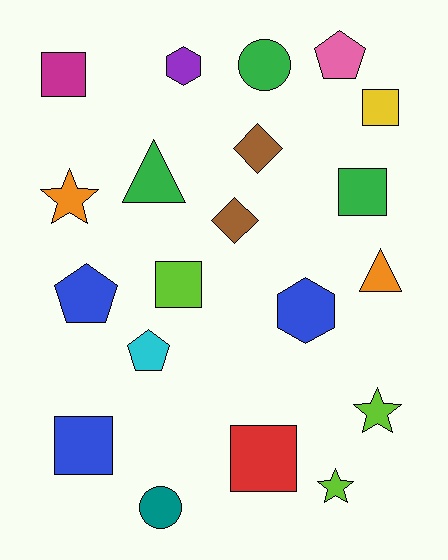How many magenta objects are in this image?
There is 1 magenta object.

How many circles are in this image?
There are 2 circles.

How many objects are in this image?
There are 20 objects.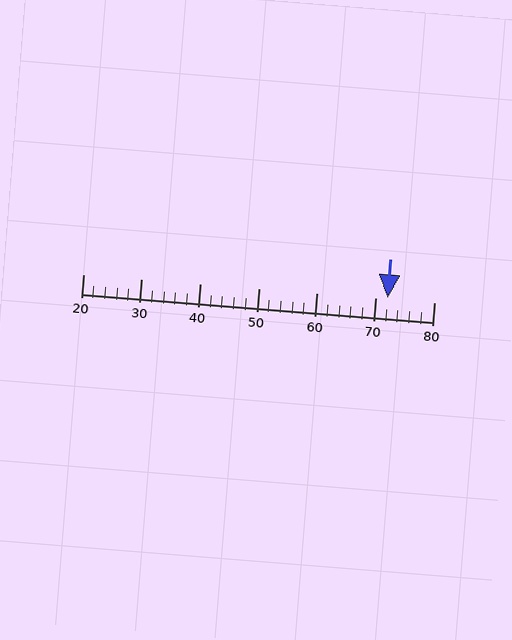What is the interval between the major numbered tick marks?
The major tick marks are spaced 10 units apart.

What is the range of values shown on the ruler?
The ruler shows values from 20 to 80.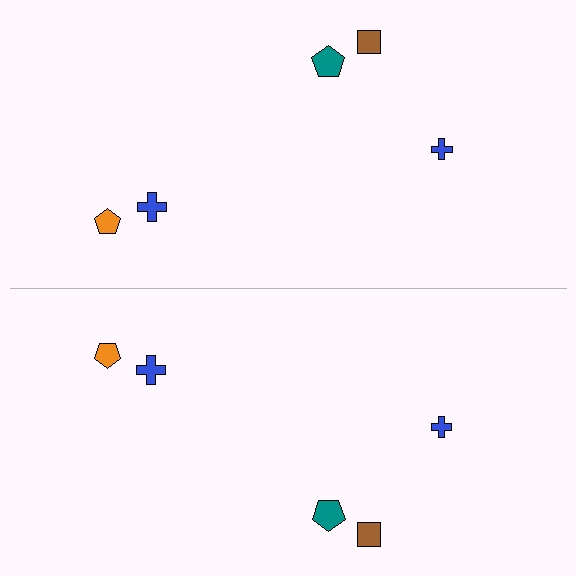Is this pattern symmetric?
Yes, this pattern has bilateral (reflection) symmetry.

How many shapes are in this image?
There are 10 shapes in this image.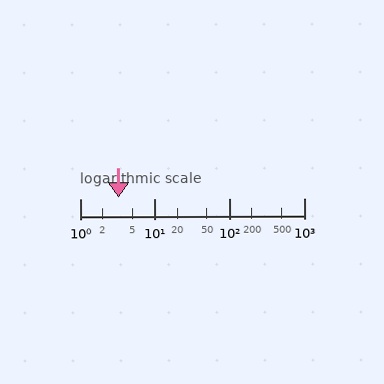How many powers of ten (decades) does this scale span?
The scale spans 3 decades, from 1 to 1000.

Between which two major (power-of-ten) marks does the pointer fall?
The pointer is between 1 and 10.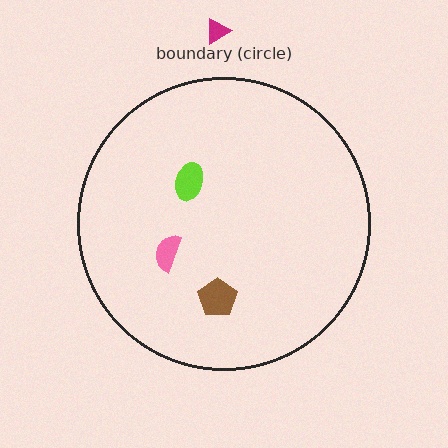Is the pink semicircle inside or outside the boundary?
Inside.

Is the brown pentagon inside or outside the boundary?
Inside.